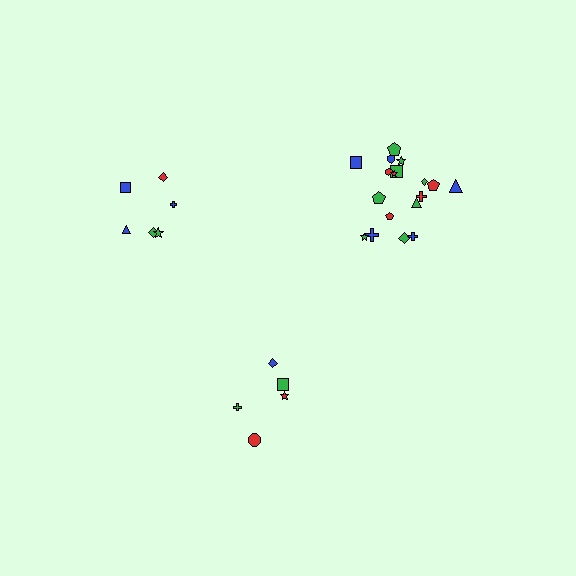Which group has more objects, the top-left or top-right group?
The top-right group.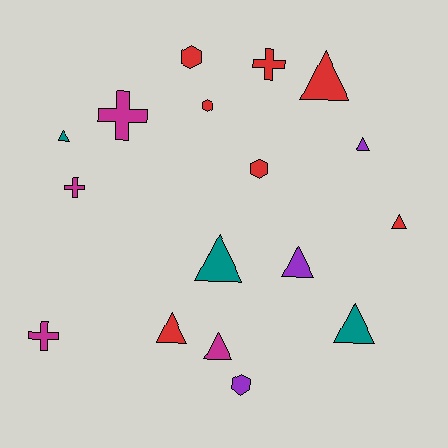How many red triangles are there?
There are 3 red triangles.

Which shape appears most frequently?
Triangle, with 9 objects.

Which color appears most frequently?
Red, with 7 objects.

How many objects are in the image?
There are 17 objects.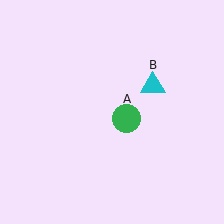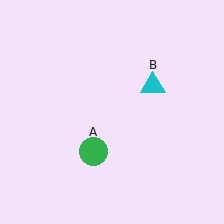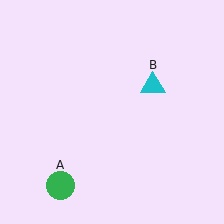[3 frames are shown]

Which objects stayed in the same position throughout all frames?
Cyan triangle (object B) remained stationary.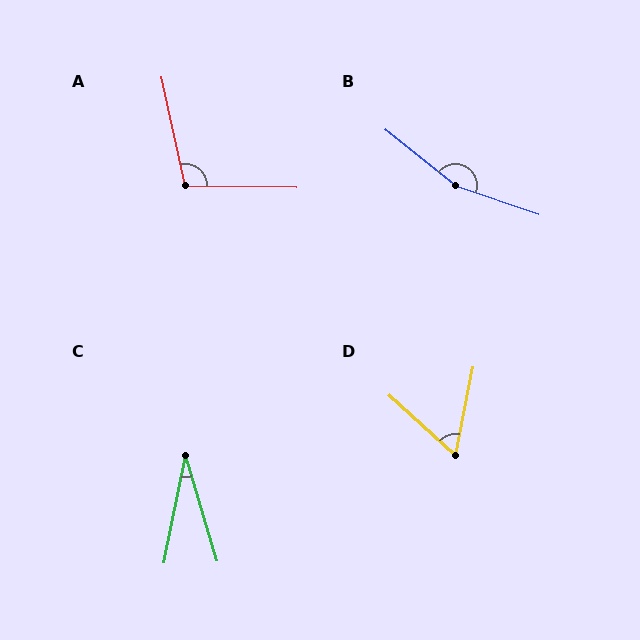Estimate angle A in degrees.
Approximately 103 degrees.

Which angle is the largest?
B, at approximately 160 degrees.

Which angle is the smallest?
C, at approximately 28 degrees.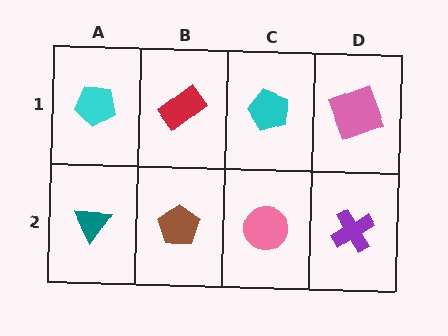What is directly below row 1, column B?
A brown pentagon.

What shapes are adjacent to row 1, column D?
A purple cross (row 2, column D), a cyan pentagon (row 1, column C).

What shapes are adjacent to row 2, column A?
A cyan pentagon (row 1, column A), a brown pentagon (row 2, column B).